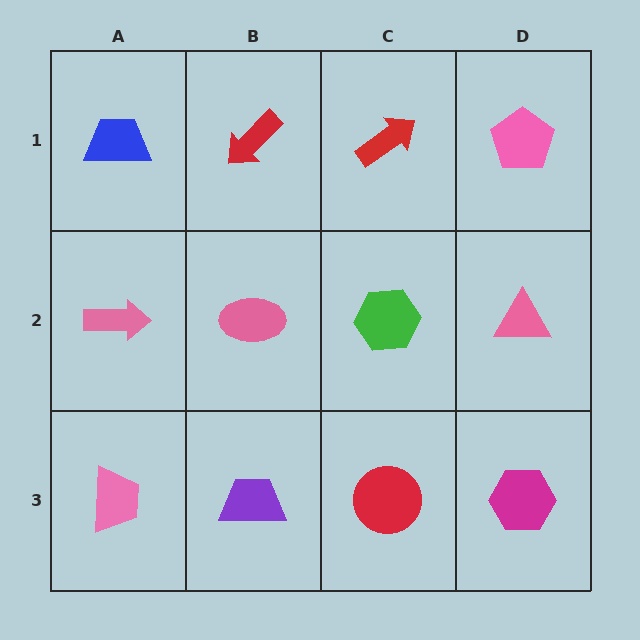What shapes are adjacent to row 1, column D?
A pink triangle (row 2, column D), a red arrow (row 1, column C).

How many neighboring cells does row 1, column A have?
2.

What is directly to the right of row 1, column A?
A red arrow.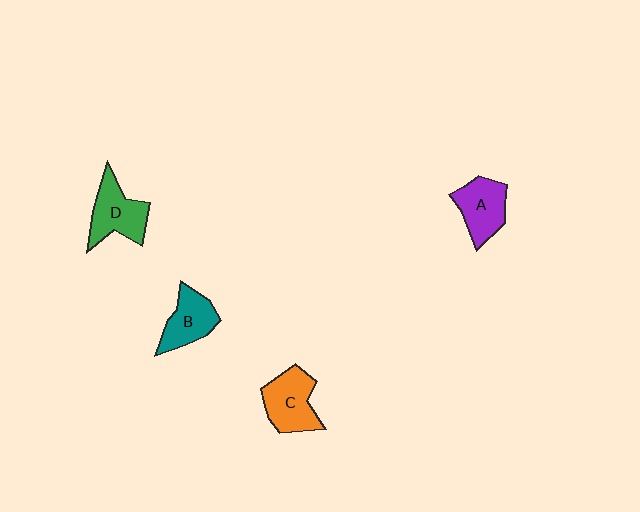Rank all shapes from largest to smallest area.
From largest to smallest: C (orange), D (green), A (purple), B (teal).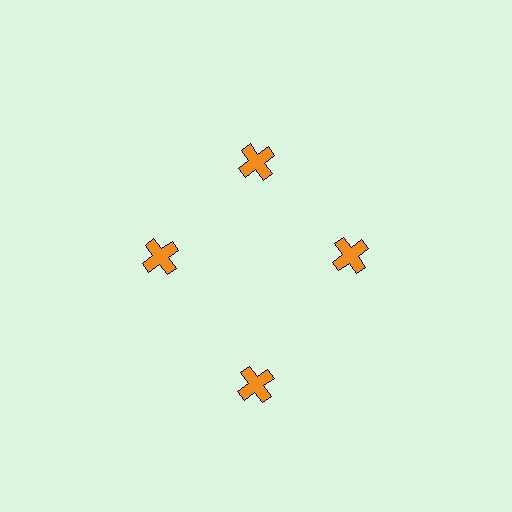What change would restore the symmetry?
The symmetry would be restored by moving it inward, back onto the ring so that all 4 crosses sit at equal angles and equal distance from the center.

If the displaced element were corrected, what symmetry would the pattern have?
It would have 4-fold rotational symmetry — the pattern would map onto itself every 90 degrees.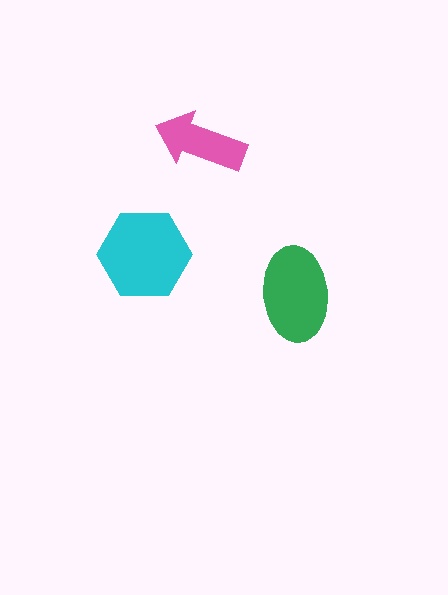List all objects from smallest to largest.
The pink arrow, the green ellipse, the cyan hexagon.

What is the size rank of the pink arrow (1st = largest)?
3rd.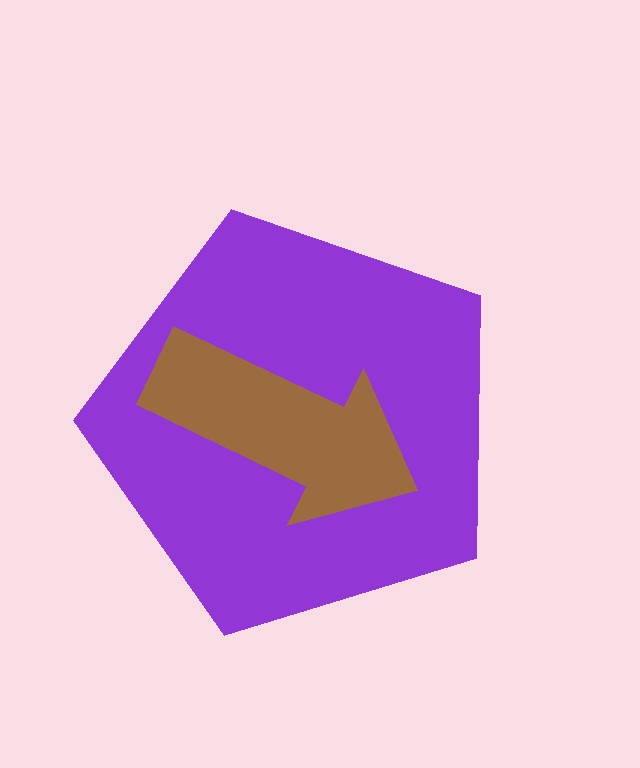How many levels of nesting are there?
2.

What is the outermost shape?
The purple pentagon.